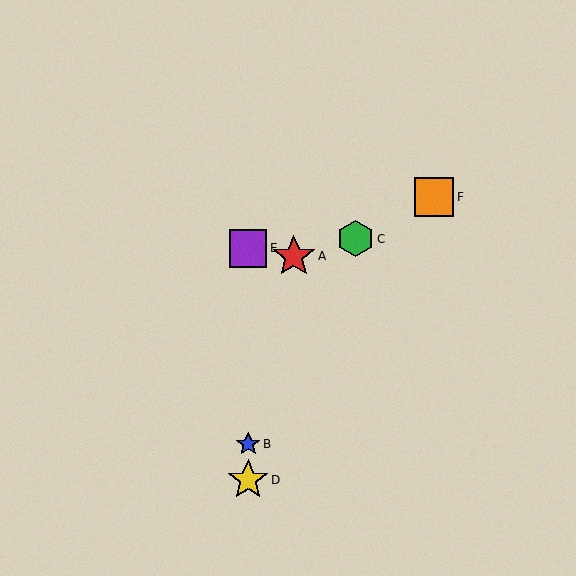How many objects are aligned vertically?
3 objects (B, D, E) are aligned vertically.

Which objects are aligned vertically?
Objects B, D, E are aligned vertically.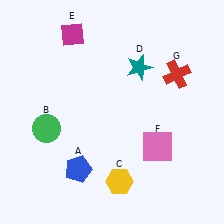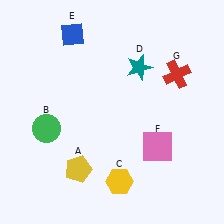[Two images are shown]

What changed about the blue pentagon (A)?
In Image 1, A is blue. In Image 2, it changed to yellow.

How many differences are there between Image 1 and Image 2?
There are 2 differences between the two images.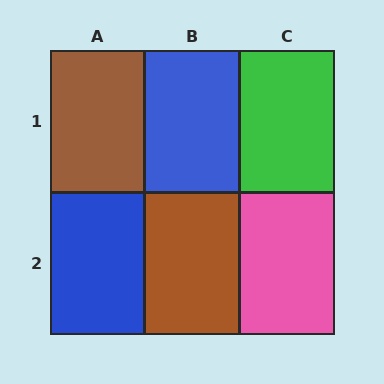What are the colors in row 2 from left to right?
Blue, brown, pink.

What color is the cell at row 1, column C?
Green.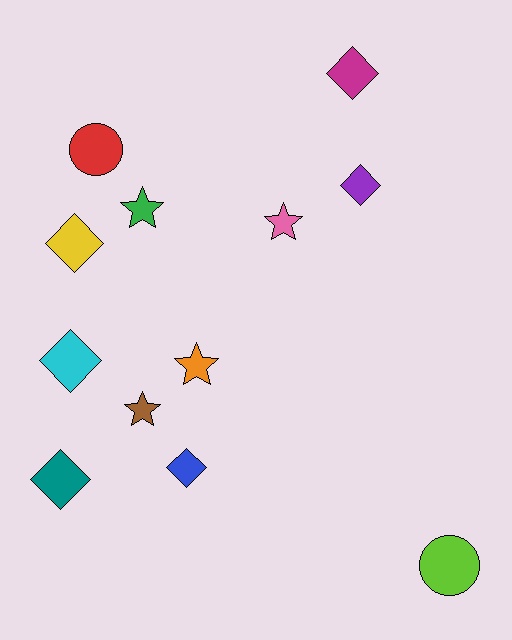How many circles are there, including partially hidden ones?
There are 2 circles.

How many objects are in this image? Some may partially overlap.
There are 12 objects.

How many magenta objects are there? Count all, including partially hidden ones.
There is 1 magenta object.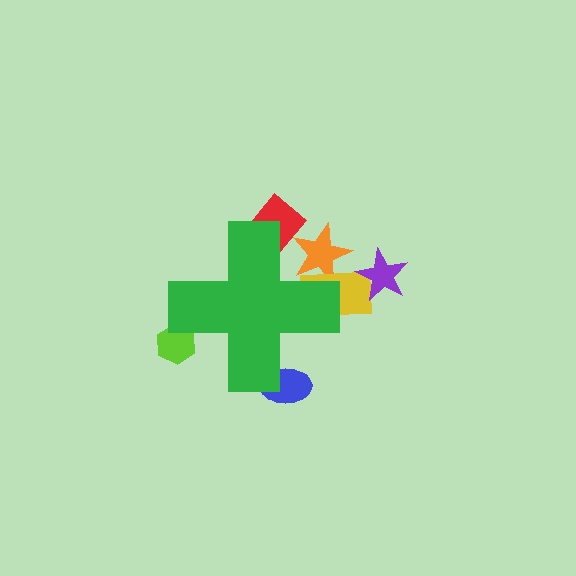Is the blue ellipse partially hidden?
Yes, the blue ellipse is partially hidden behind the green cross.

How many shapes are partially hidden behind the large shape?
5 shapes are partially hidden.